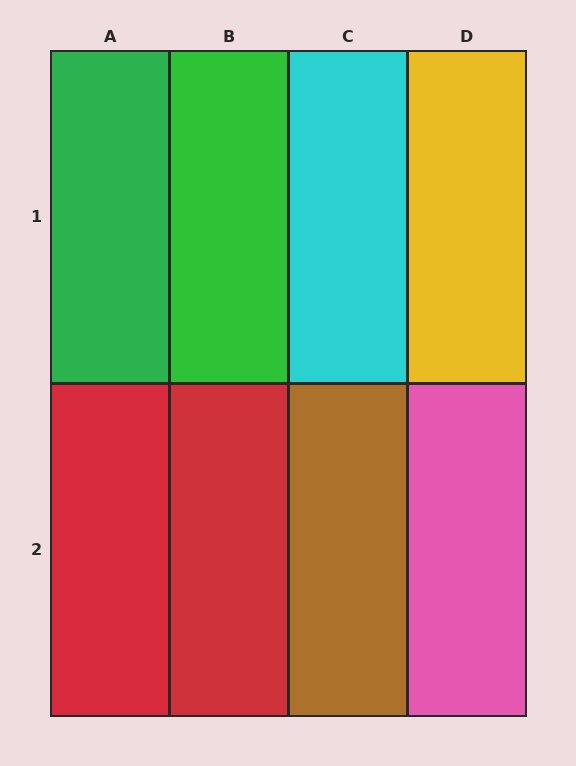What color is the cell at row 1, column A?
Green.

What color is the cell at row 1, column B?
Green.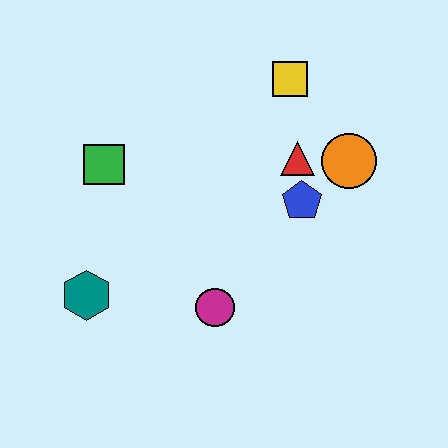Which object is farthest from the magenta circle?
The yellow square is farthest from the magenta circle.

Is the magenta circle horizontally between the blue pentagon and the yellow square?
No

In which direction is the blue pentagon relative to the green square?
The blue pentagon is to the right of the green square.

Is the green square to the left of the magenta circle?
Yes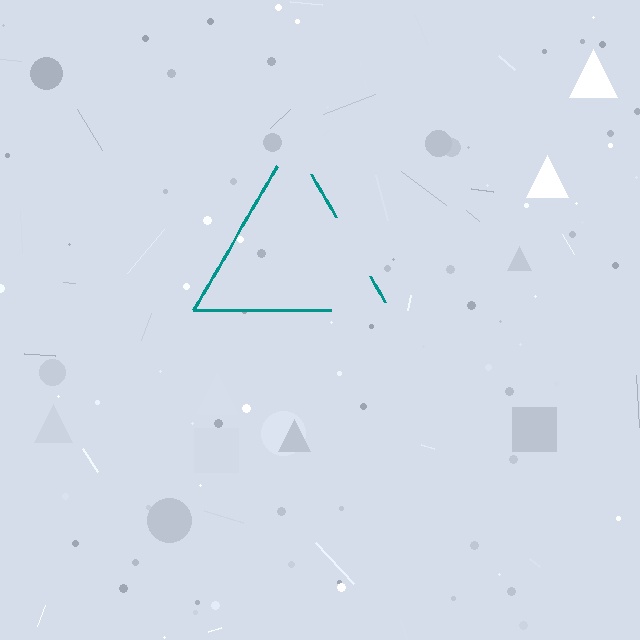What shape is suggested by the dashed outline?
The dashed outline suggests a triangle.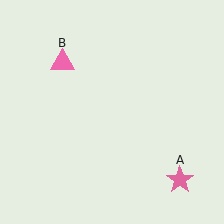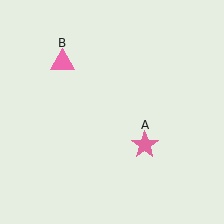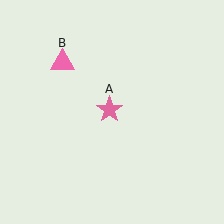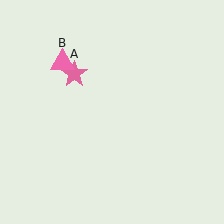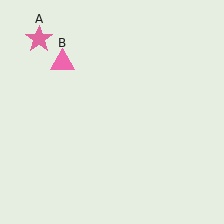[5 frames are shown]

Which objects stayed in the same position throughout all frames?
Pink triangle (object B) remained stationary.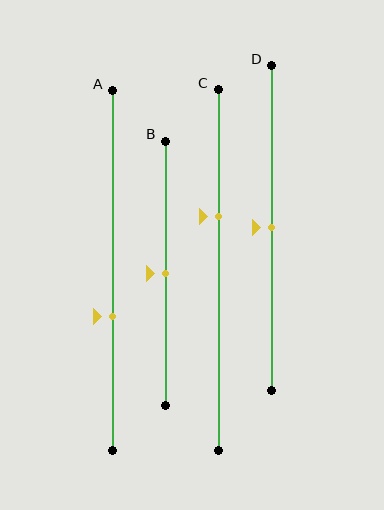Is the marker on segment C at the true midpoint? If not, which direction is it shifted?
No, the marker on segment C is shifted upward by about 15% of the segment length.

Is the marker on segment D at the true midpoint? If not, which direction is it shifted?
Yes, the marker on segment D is at the true midpoint.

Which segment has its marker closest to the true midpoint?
Segment B has its marker closest to the true midpoint.